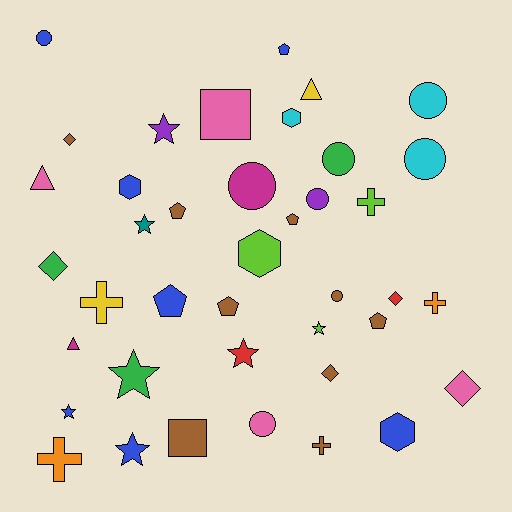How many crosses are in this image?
There are 5 crosses.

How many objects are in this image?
There are 40 objects.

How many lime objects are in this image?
There are 3 lime objects.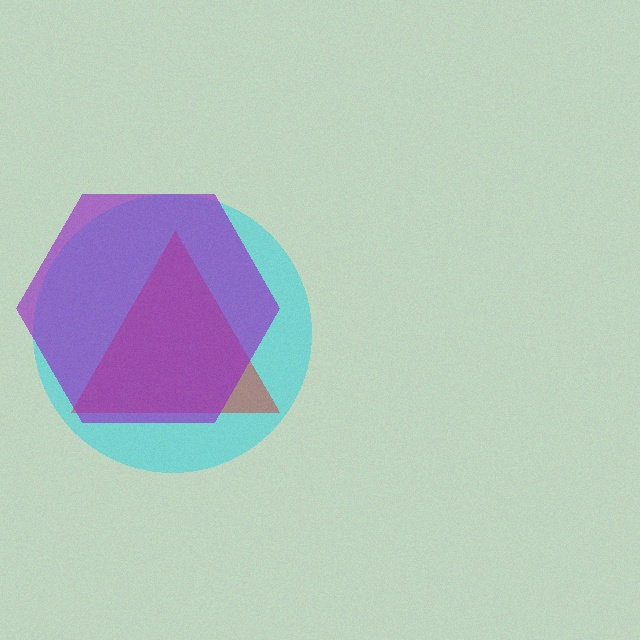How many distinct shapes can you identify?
There are 3 distinct shapes: a cyan circle, a red triangle, a purple hexagon.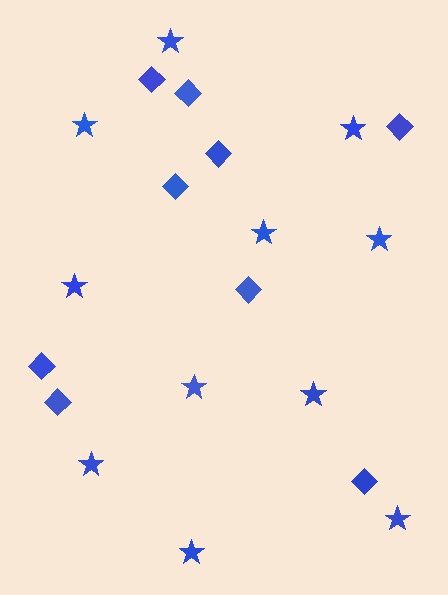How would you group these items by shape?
There are 2 groups: one group of stars (11) and one group of diamonds (9).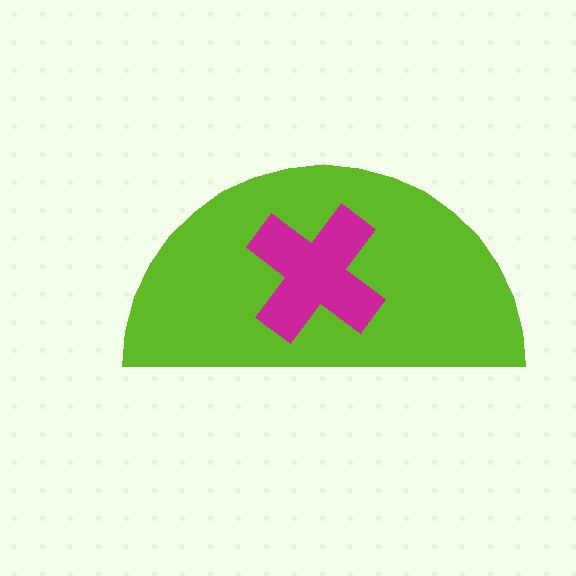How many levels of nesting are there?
2.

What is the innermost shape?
The magenta cross.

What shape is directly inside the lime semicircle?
The magenta cross.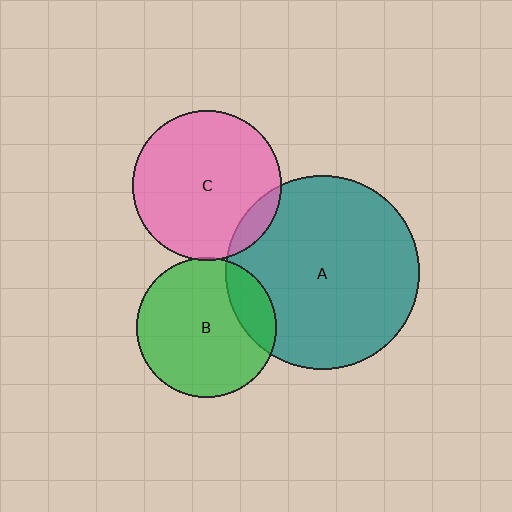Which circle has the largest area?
Circle A (teal).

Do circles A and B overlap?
Yes.